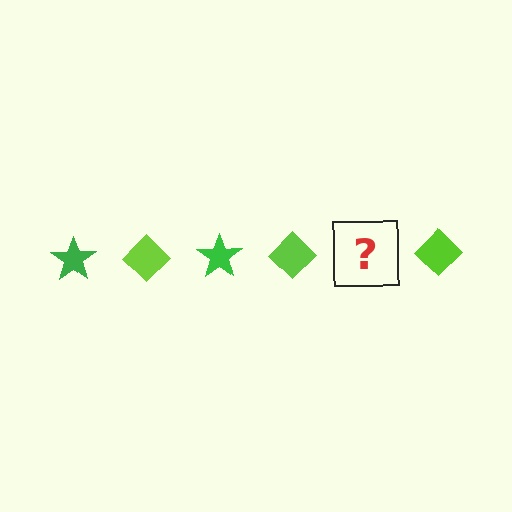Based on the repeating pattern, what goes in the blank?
The blank should be a green star.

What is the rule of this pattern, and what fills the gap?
The rule is that the pattern alternates between green star and lime diamond. The gap should be filled with a green star.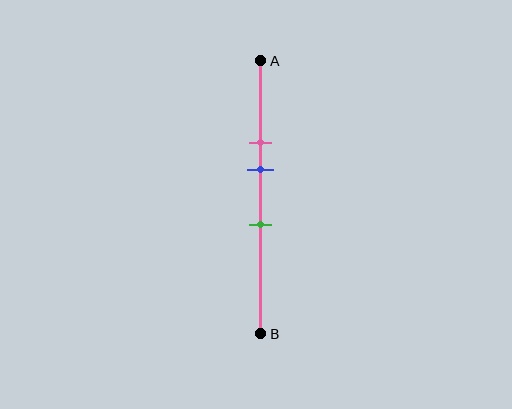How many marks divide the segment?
There are 3 marks dividing the segment.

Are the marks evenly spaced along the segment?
Yes, the marks are approximately evenly spaced.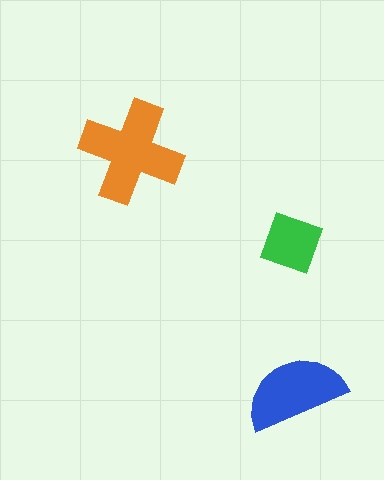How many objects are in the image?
There are 3 objects in the image.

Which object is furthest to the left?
The orange cross is leftmost.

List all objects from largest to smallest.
The orange cross, the blue semicircle, the green diamond.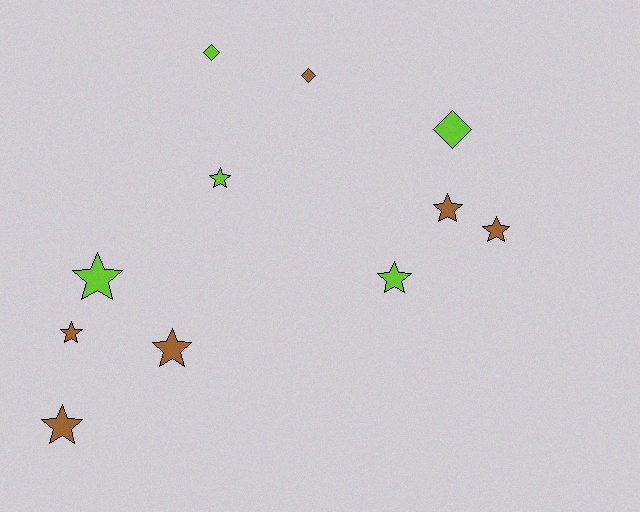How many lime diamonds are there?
There are 2 lime diamonds.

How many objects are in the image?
There are 11 objects.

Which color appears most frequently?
Brown, with 6 objects.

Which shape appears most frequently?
Star, with 8 objects.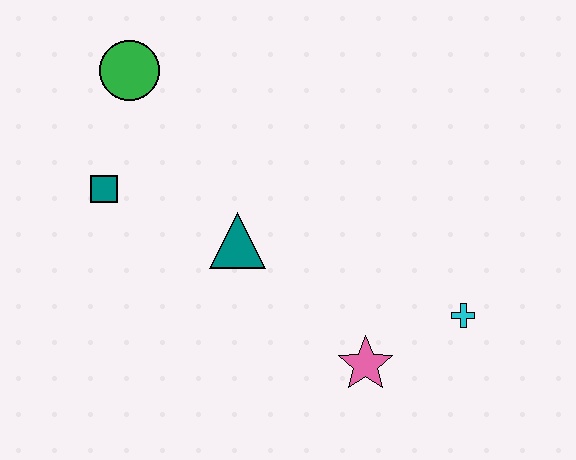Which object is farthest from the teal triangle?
The cyan cross is farthest from the teal triangle.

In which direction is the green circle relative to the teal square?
The green circle is above the teal square.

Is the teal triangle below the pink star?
No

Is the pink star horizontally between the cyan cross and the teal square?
Yes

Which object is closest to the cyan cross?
The pink star is closest to the cyan cross.